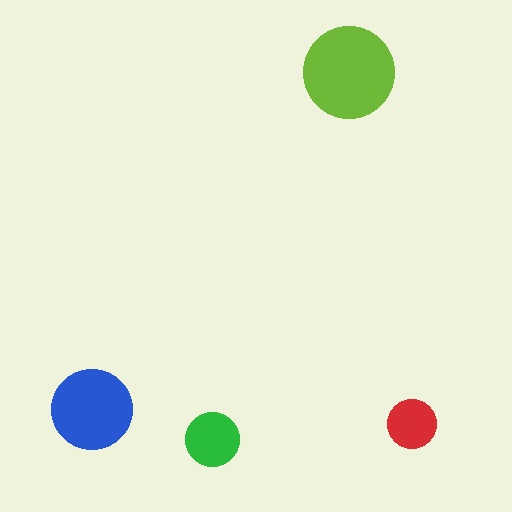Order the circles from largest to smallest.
the lime one, the blue one, the green one, the red one.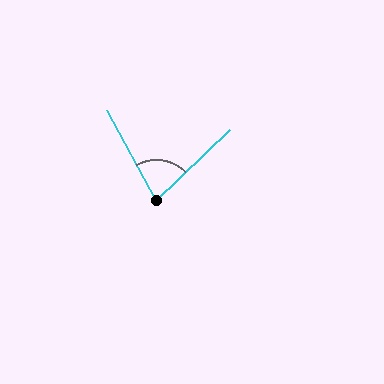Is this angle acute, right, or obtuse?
It is acute.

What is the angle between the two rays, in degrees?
Approximately 75 degrees.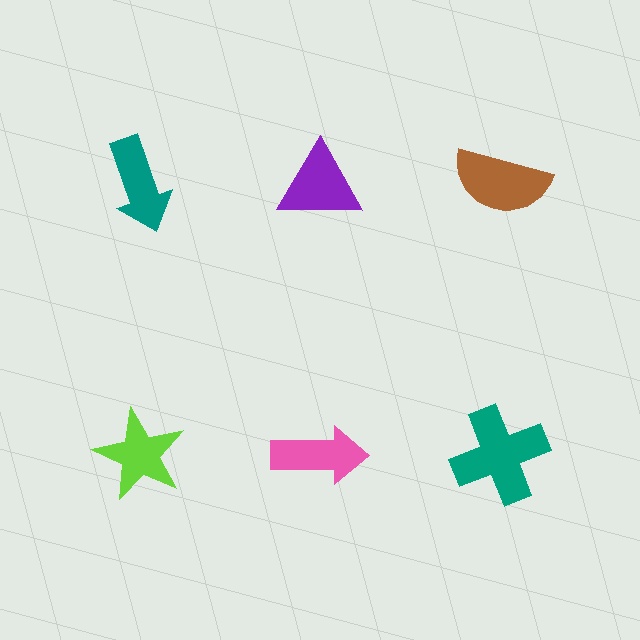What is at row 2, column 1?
A lime star.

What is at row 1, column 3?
A brown semicircle.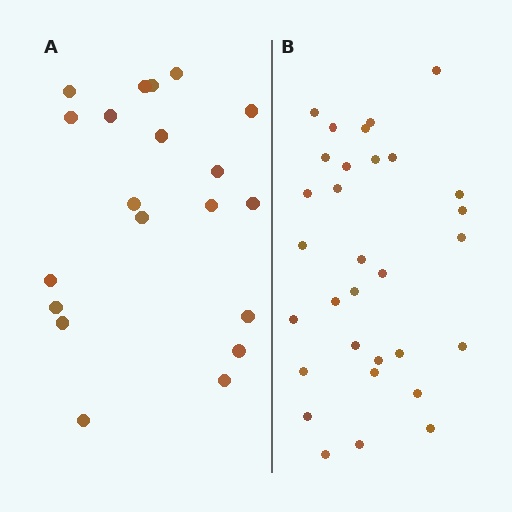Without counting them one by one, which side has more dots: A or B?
Region B (the right region) has more dots.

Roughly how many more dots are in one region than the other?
Region B has roughly 12 or so more dots than region A.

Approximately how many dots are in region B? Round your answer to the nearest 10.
About 30 dots. (The exact count is 31, which rounds to 30.)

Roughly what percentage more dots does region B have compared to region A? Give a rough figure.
About 55% more.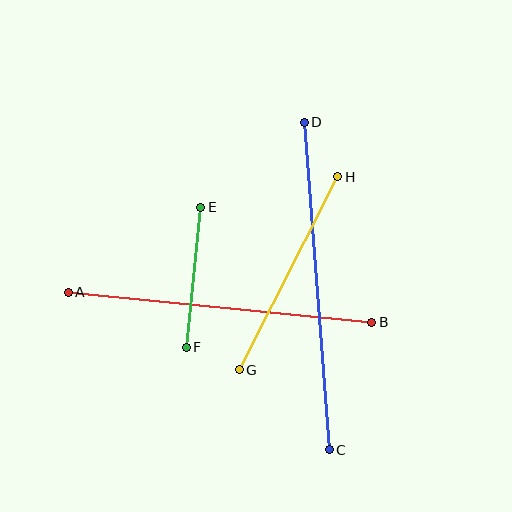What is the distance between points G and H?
The distance is approximately 217 pixels.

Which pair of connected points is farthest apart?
Points C and D are farthest apart.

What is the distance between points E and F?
The distance is approximately 141 pixels.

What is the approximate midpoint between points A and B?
The midpoint is at approximately (220, 307) pixels.